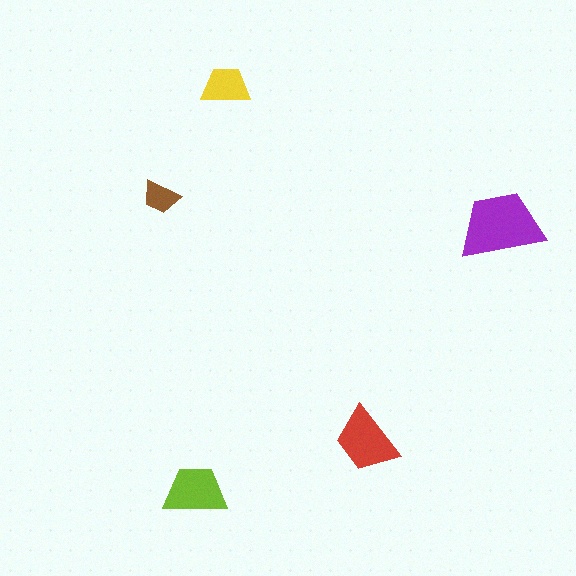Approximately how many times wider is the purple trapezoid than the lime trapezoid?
About 1.5 times wider.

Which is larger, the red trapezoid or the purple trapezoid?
The purple one.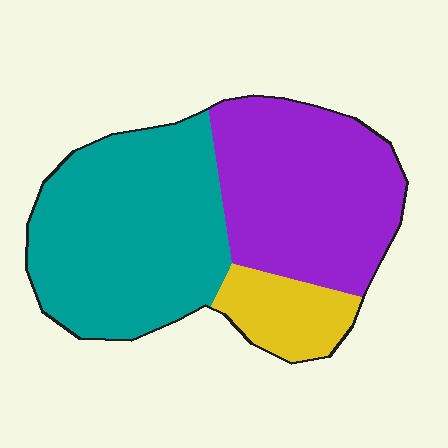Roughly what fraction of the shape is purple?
Purple takes up about two fifths (2/5) of the shape.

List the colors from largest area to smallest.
From largest to smallest: teal, purple, yellow.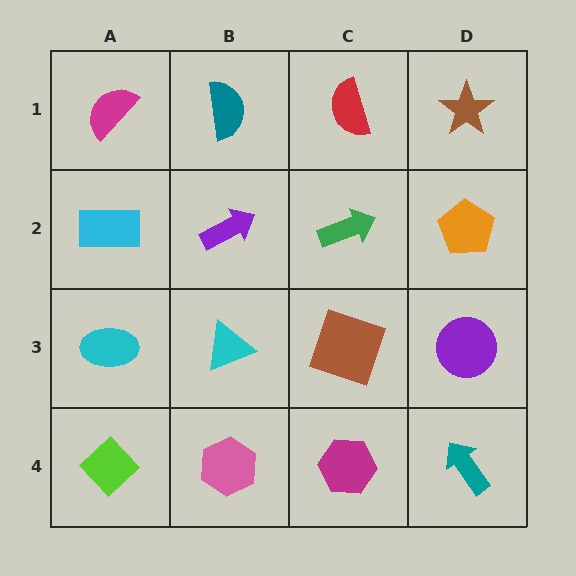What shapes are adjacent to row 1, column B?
A purple arrow (row 2, column B), a magenta semicircle (row 1, column A), a red semicircle (row 1, column C).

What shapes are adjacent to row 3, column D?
An orange pentagon (row 2, column D), a teal arrow (row 4, column D), a brown square (row 3, column C).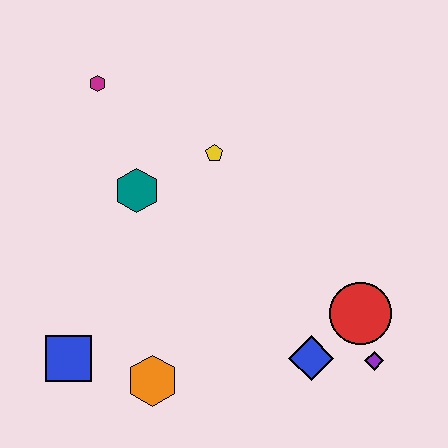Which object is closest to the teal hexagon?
The yellow pentagon is closest to the teal hexagon.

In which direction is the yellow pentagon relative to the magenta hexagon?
The yellow pentagon is to the right of the magenta hexagon.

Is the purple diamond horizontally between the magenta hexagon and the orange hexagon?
No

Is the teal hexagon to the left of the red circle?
Yes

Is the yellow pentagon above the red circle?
Yes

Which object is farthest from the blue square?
The purple diamond is farthest from the blue square.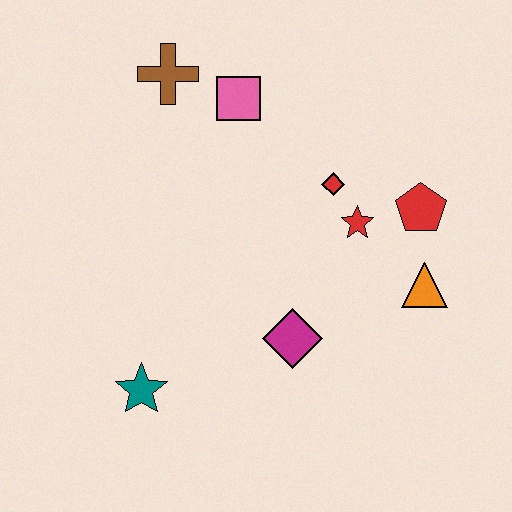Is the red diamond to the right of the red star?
No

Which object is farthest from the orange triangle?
The brown cross is farthest from the orange triangle.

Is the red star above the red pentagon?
No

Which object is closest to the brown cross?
The pink square is closest to the brown cross.